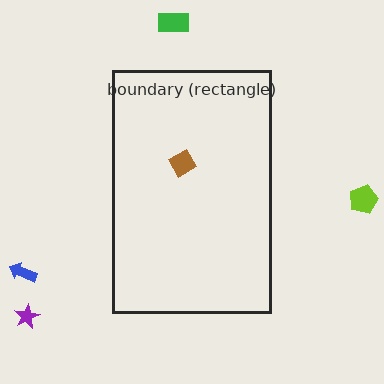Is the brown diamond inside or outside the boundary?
Inside.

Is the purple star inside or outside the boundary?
Outside.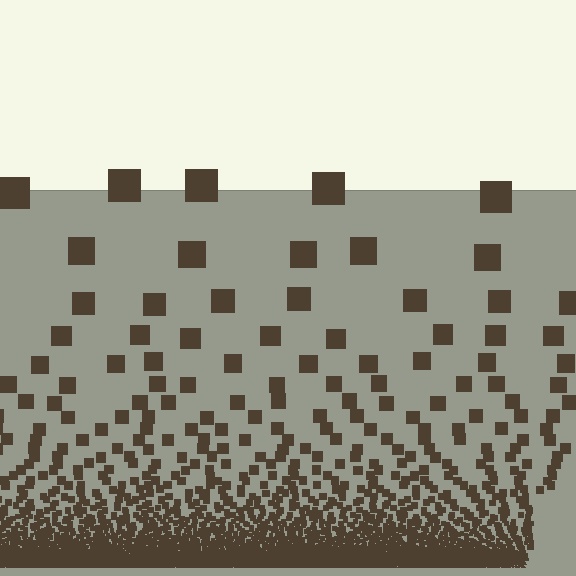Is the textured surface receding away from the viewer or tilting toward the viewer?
The surface appears to tilt toward the viewer. Texture elements get larger and sparser toward the top.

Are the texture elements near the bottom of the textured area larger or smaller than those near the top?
Smaller. The gradient is inverted — elements near the bottom are smaller and denser.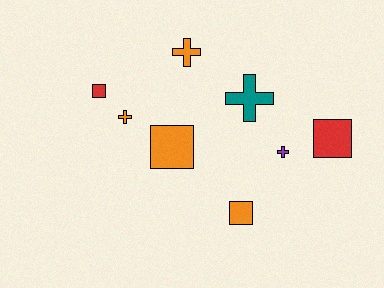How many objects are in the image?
There are 8 objects.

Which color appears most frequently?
Orange, with 4 objects.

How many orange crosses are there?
There are 2 orange crosses.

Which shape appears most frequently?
Cross, with 4 objects.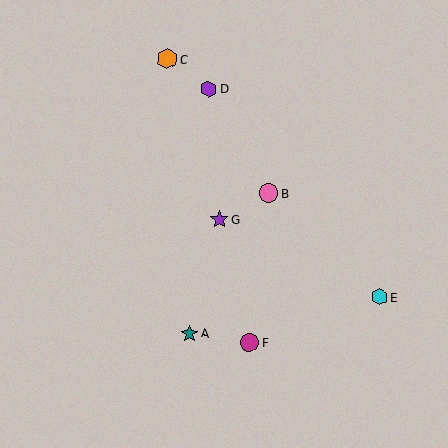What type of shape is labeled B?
Shape B is a pink circle.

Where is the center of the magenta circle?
The center of the magenta circle is at (249, 343).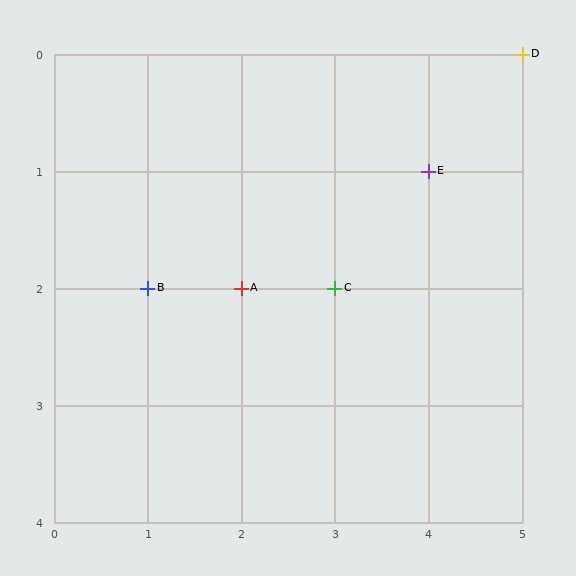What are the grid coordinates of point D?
Point D is at grid coordinates (5, 0).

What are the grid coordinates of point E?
Point E is at grid coordinates (4, 1).